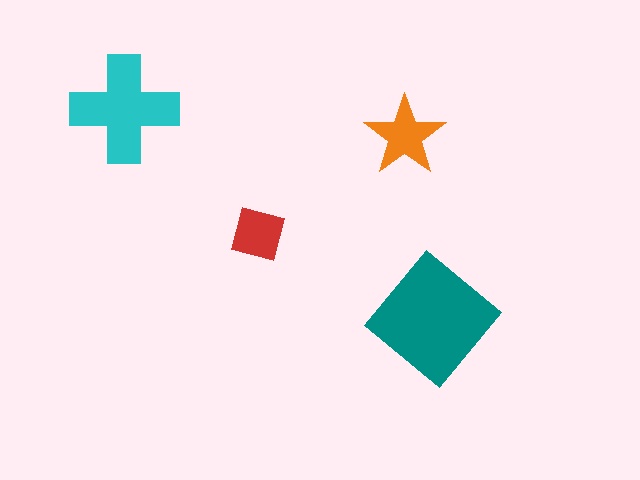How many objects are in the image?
There are 4 objects in the image.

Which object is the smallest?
The red square.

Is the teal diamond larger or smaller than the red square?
Larger.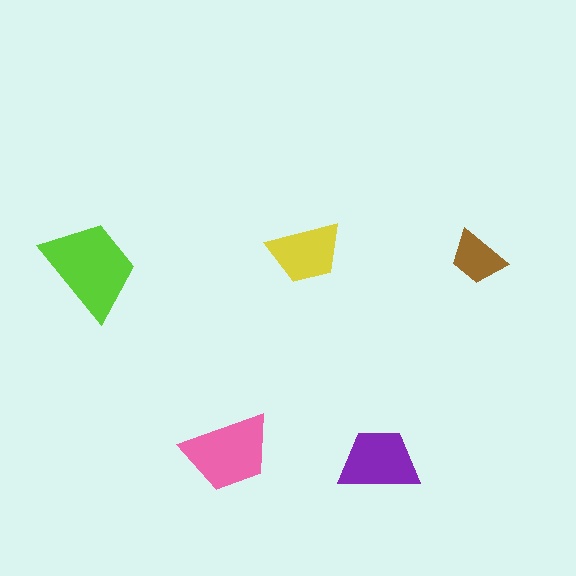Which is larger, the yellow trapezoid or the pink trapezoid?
The pink one.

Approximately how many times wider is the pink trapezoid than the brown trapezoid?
About 1.5 times wider.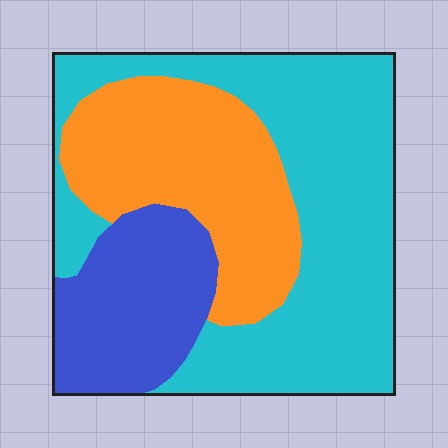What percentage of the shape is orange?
Orange takes up between a quarter and a half of the shape.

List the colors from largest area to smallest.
From largest to smallest: cyan, orange, blue.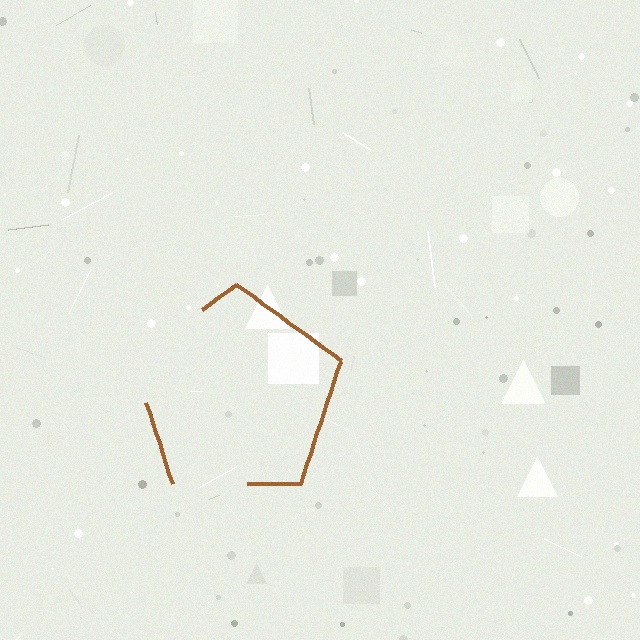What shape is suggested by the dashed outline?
The dashed outline suggests a pentagon.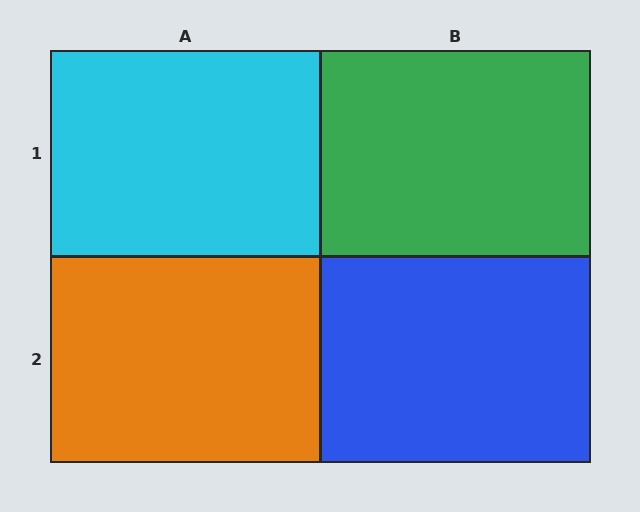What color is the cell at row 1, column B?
Green.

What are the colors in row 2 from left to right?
Orange, blue.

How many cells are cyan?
1 cell is cyan.